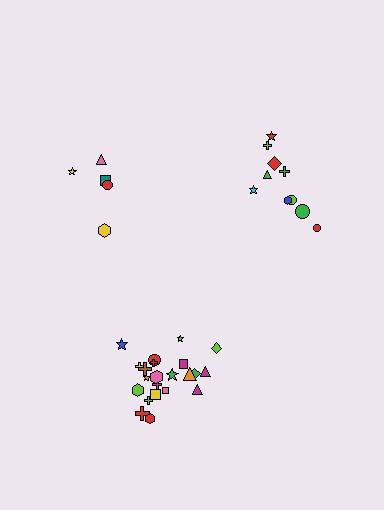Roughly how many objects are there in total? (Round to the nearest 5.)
Roughly 35 objects in total.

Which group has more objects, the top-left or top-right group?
The top-right group.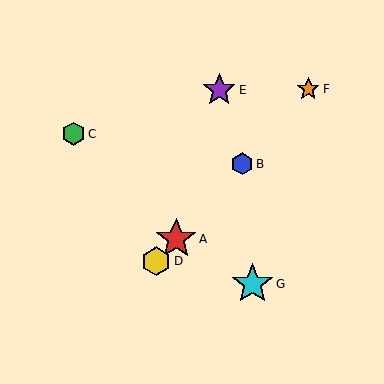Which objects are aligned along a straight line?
Objects A, B, D, F are aligned along a straight line.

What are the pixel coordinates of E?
Object E is at (219, 90).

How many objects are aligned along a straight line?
4 objects (A, B, D, F) are aligned along a straight line.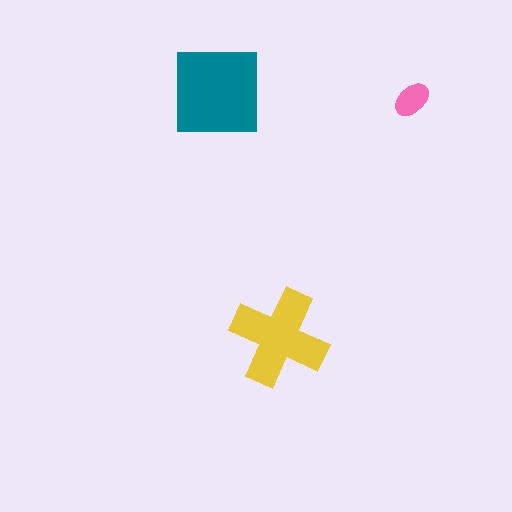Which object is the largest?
The teal square.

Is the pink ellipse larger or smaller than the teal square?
Smaller.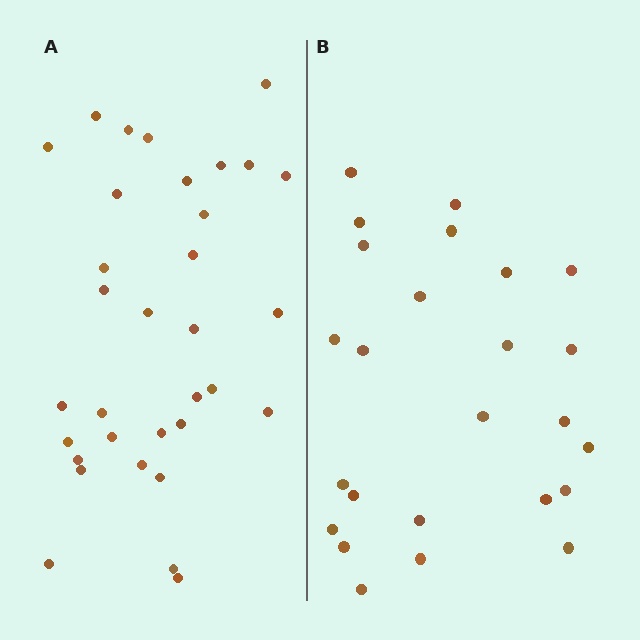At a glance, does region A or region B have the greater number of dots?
Region A (the left region) has more dots.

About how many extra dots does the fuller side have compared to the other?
Region A has roughly 8 or so more dots than region B.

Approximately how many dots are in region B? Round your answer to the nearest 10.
About 20 dots. (The exact count is 25, which rounds to 20.)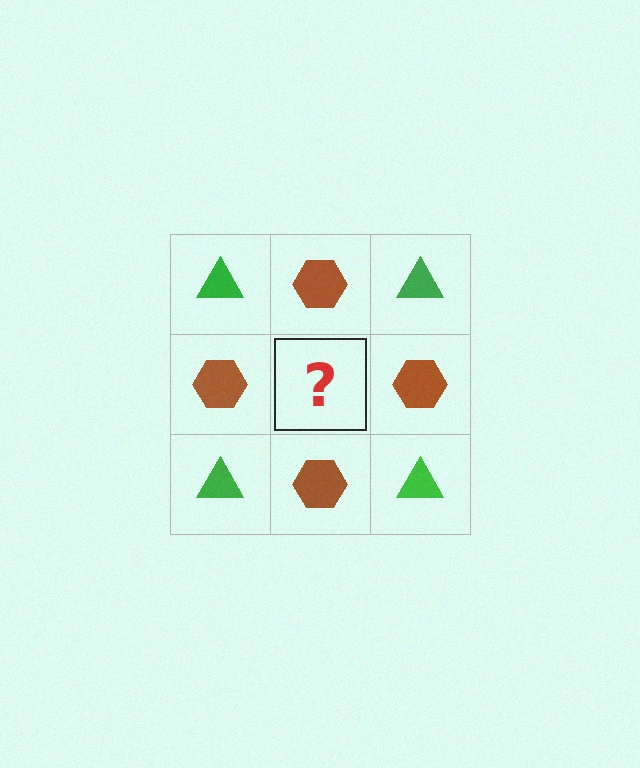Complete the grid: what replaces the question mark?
The question mark should be replaced with a green triangle.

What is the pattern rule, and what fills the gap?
The rule is that it alternates green triangle and brown hexagon in a checkerboard pattern. The gap should be filled with a green triangle.